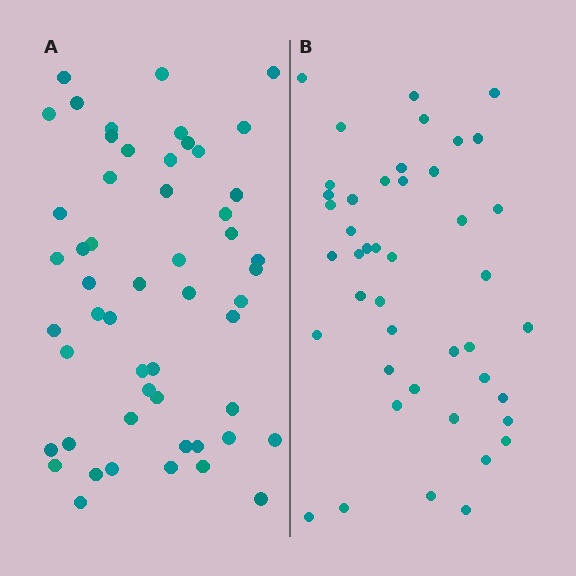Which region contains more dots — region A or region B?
Region A (the left region) has more dots.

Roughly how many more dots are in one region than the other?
Region A has roughly 8 or so more dots than region B.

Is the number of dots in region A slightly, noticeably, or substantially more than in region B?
Region A has only slightly more — the two regions are fairly close. The ratio is roughly 1.2 to 1.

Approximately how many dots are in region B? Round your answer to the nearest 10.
About 40 dots. (The exact count is 44, which rounds to 40.)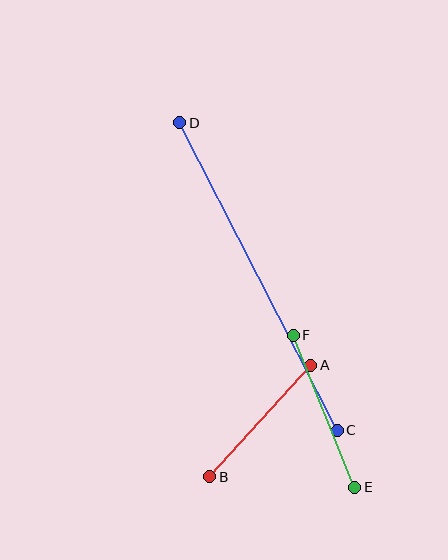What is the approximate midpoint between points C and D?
The midpoint is at approximately (258, 277) pixels.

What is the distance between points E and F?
The distance is approximately 164 pixels.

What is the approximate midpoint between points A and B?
The midpoint is at approximately (260, 421) pixels.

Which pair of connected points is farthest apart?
Points C and D are farthest apart.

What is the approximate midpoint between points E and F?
The midpoint is at approximately (324, 411) pixels.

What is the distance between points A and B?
The distance is approximately 150 pixels.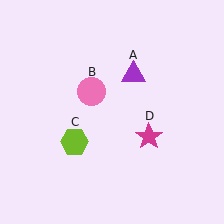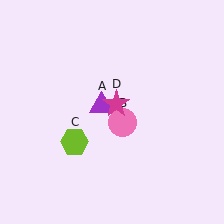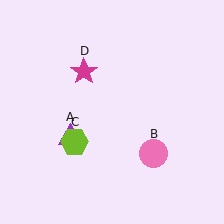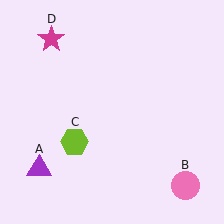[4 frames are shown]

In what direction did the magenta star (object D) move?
The magenta star (object D) moved up and to the left.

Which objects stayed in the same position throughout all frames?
Lime hexagon (object C) remained stationary.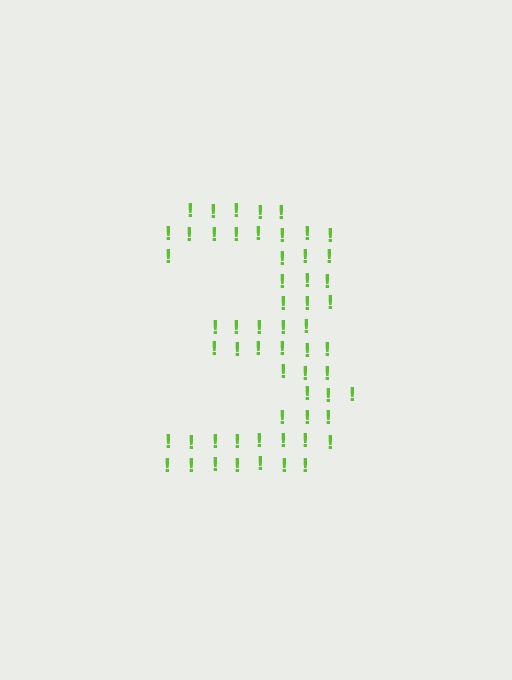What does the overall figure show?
The overall figure shows the digit 3.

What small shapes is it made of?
It is made of small exclamation marks.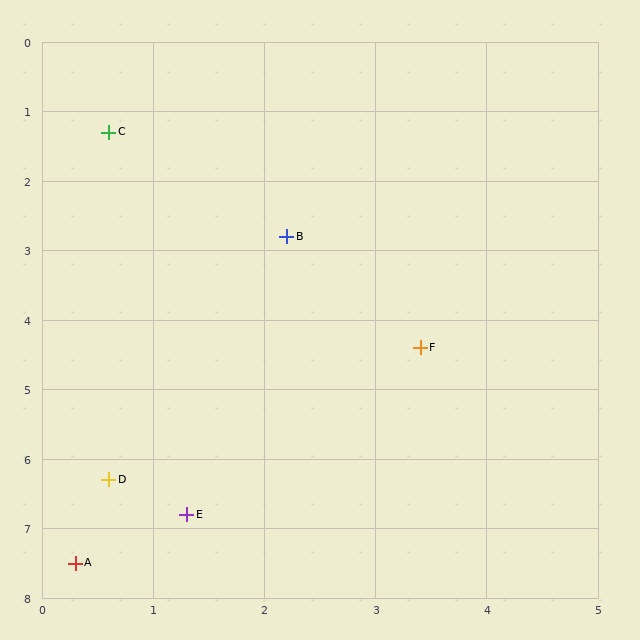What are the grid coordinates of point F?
Point F is at approximately (3.4, 4.4).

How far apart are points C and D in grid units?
Points C and D are about 5.0 grid units apart.